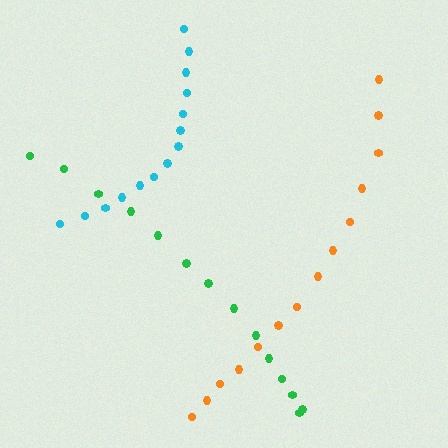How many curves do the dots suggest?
There are 3 distinct paths.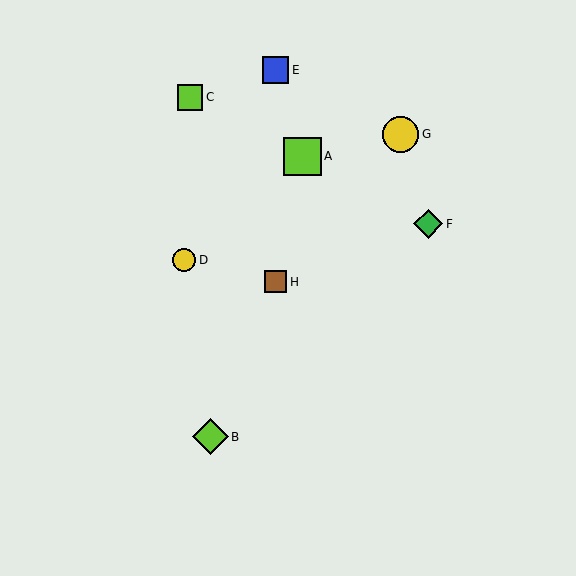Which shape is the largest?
The lime square (labeled A) is the largest.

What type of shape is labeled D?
Shape D is a yellow circle.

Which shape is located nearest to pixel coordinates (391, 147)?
The yellow circle (labeled G) at (401, 134) is nearest to that location.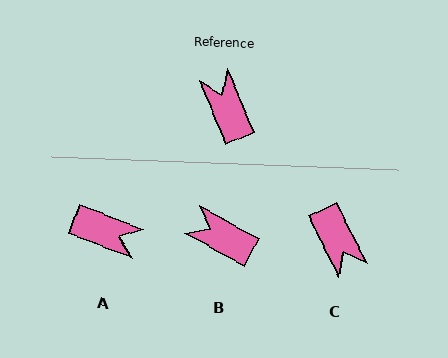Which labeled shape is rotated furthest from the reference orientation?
C, about 176 degrees away.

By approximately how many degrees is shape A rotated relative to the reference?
Approximately 133 degrees clockwise.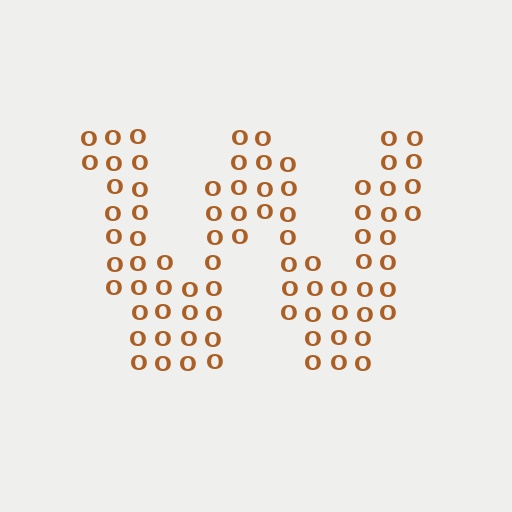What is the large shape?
The large shape is the letter W.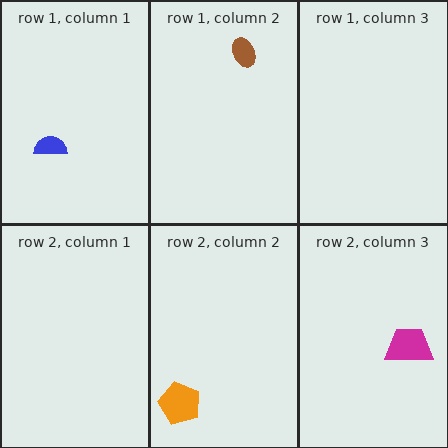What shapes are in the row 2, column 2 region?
The orange pentagon.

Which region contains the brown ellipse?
The row 1, column 2 region.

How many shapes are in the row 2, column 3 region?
1.